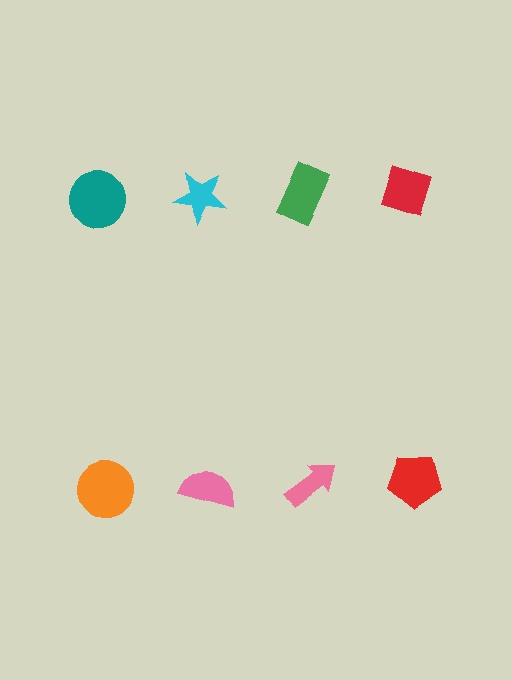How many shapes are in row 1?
4 shapes.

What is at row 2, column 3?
A pink arrow.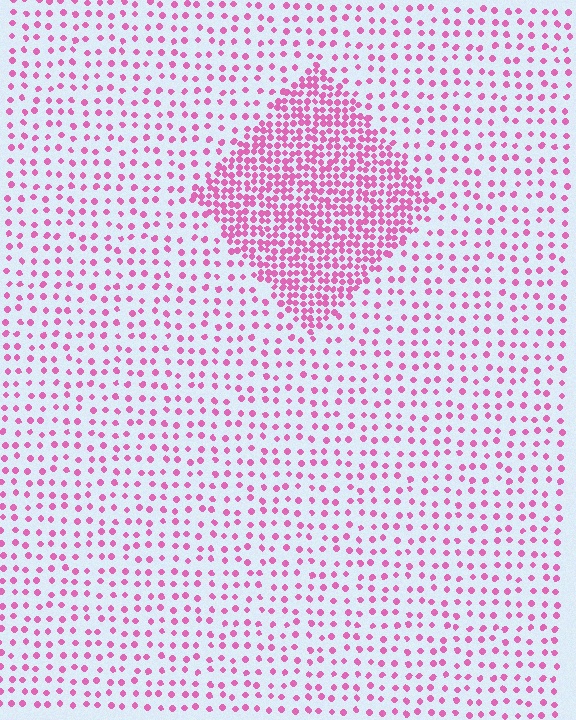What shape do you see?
I see a diamond.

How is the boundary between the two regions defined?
The boundary is defined by a change in element density (approximately 2.7x ratio). All elements are the same color, size, and shape.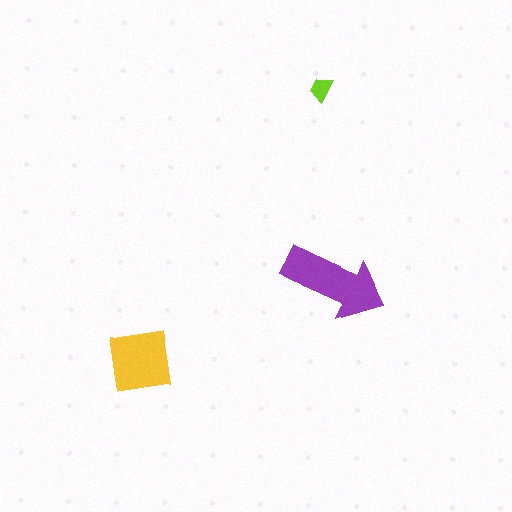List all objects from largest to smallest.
The purple arrow, the yellow square, the lime trapezoid.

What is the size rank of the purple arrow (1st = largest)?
1st.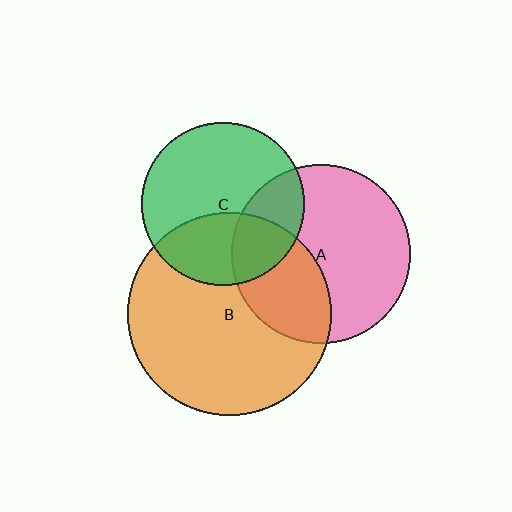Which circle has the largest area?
Circle B (orange).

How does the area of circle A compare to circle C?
Approximately 1.2 times.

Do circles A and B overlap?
Yes.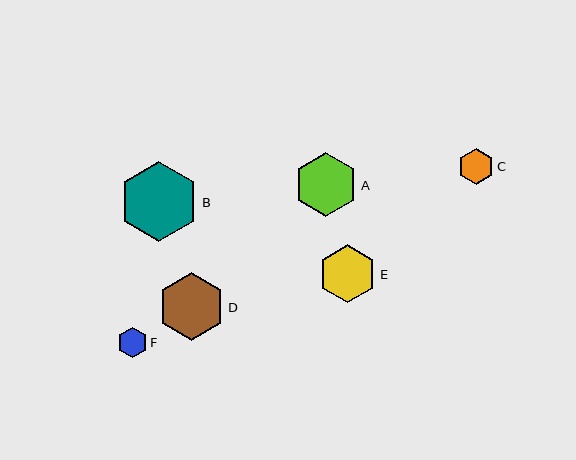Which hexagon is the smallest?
Hexagon F is the smallest with a size of approximately 30 pixels.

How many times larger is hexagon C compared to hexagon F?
Hexagon C is approximately 1.2 times the size of hexagon F.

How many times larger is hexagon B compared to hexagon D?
Hexagon B is approximately 1.2 times the size of hexagon D.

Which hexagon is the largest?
Hexagon B is the largest with a size of approximately 81 pixels.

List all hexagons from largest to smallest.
From largest to smallest: B, D, A, E, C, F.